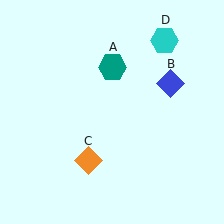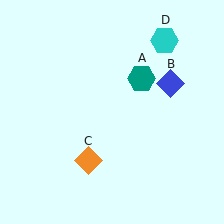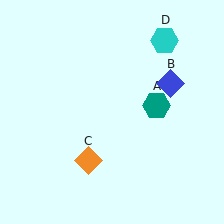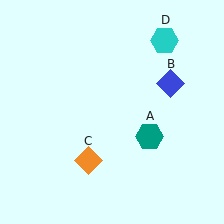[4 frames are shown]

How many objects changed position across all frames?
1 object changed position: teal hexagon (object A).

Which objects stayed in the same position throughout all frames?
Blue diamond (object B) and orange diamond (object C) and cyan hexagon (object D) remained stationary.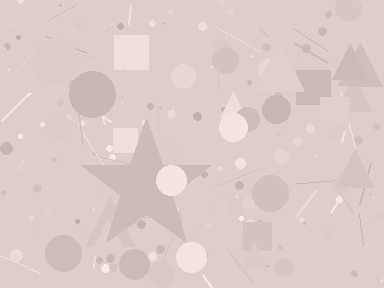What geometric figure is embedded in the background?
A star is embedded in the background.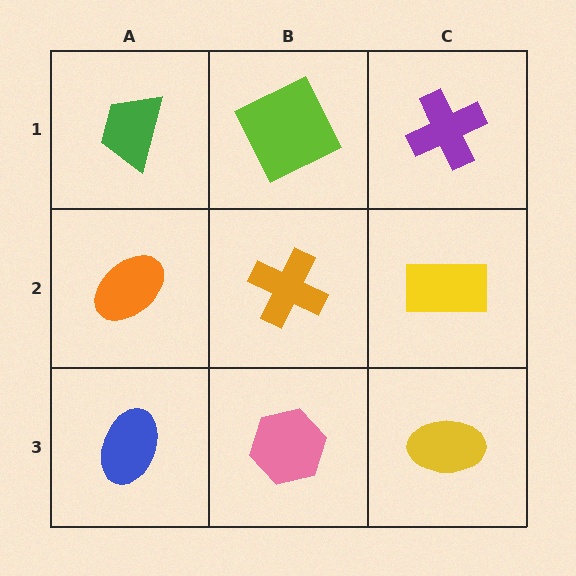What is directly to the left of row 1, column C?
A lime square.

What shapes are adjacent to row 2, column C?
A purple cross (row 1, column C), a yellow ellipse (row 3, column C), an orange cross (row 2, column B).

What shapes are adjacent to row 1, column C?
A yellow rectangle (row 2, column C), a lime square (row 1, column B).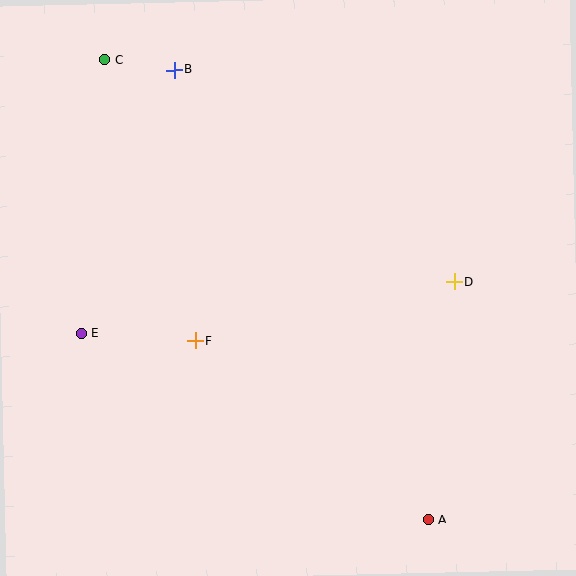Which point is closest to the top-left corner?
Point C is closest to the top-left corner.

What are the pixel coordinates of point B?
Point B is at (174, 70).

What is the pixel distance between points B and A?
The distance between B and A is 517 pixels.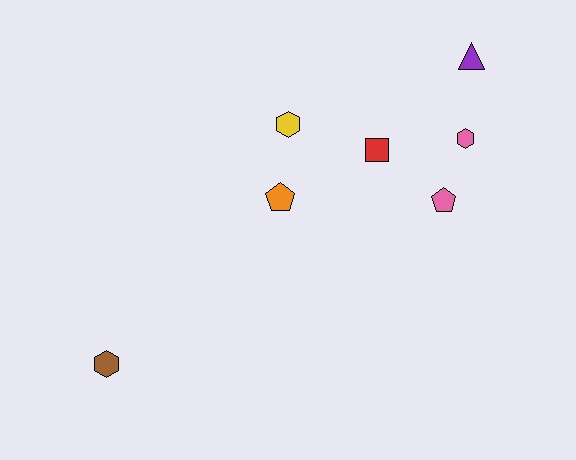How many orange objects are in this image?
There is 1 orange object.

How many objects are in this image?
There are 7 objects.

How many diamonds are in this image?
There are no diamonds.